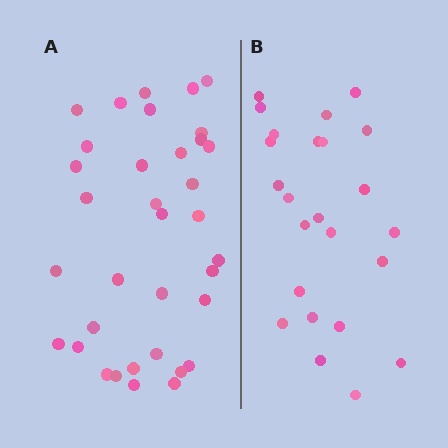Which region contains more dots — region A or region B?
Region A (the left region) has more dots.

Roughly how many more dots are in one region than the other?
Region A has roughly 12 or so more dots than region B.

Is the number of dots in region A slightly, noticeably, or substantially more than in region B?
Region A has substantially more. The ratio is roughly 1.5 to 1.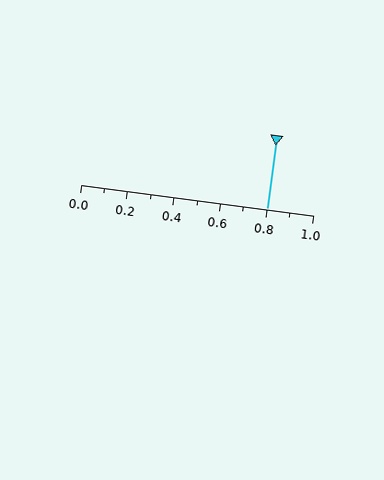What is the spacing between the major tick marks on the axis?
The major ticks are spaced 0.2 apart.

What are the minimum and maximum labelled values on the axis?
The axis runs from 0.0 to 1.0.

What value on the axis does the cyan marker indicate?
The marker indicates approximately 0.8.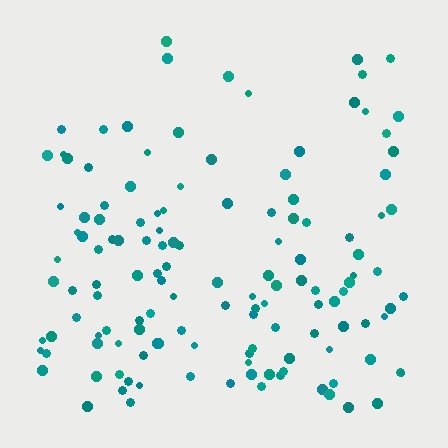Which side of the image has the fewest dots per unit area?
The top.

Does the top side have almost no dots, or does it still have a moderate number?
Still a moderate number, just noticeably fewer than the bottom.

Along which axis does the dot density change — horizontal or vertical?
Vertical.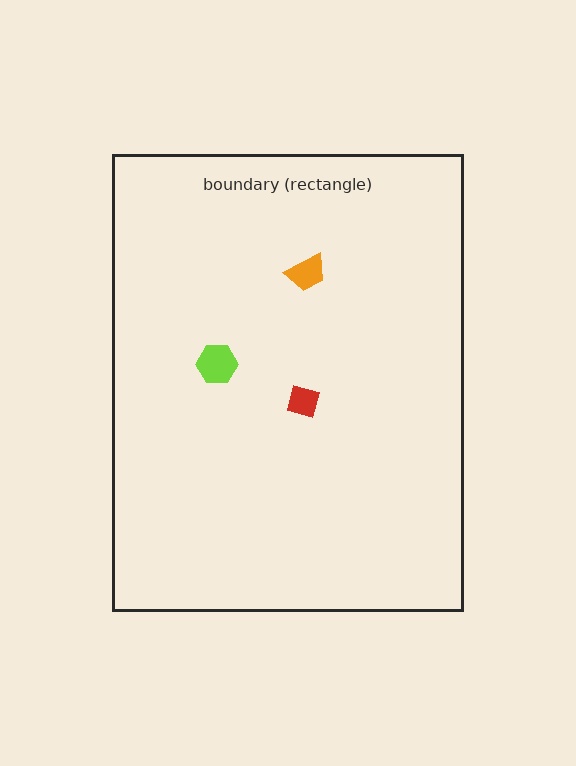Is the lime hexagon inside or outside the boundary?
Inside.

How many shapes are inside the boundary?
3 inside, 0 outside.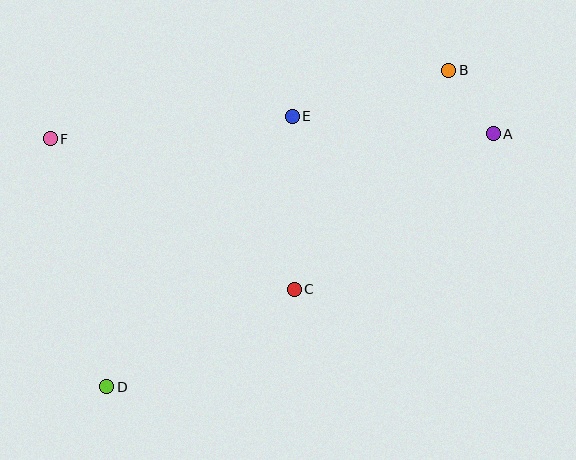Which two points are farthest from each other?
Points B and D are farthest from each other.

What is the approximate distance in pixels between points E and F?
The distance between E and F is approximately 243 pixels.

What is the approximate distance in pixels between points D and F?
The distance between D and F is approximately 254 pixels.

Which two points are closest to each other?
Points A and B are closest to each other.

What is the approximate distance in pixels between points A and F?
The distance between A and F is approximately 443 pixels.